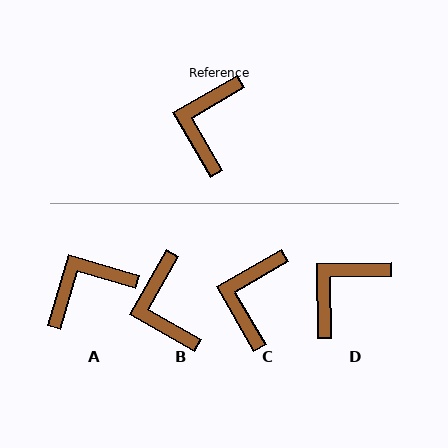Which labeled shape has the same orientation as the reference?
C.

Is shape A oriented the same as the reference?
No, it is off by about 46 degrees.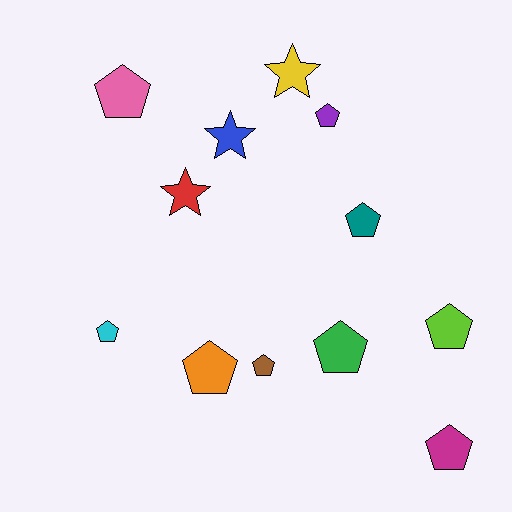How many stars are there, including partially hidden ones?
There are 3 stars.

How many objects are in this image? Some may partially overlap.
There are 12 objects.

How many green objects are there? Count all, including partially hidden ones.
There is 1 green object.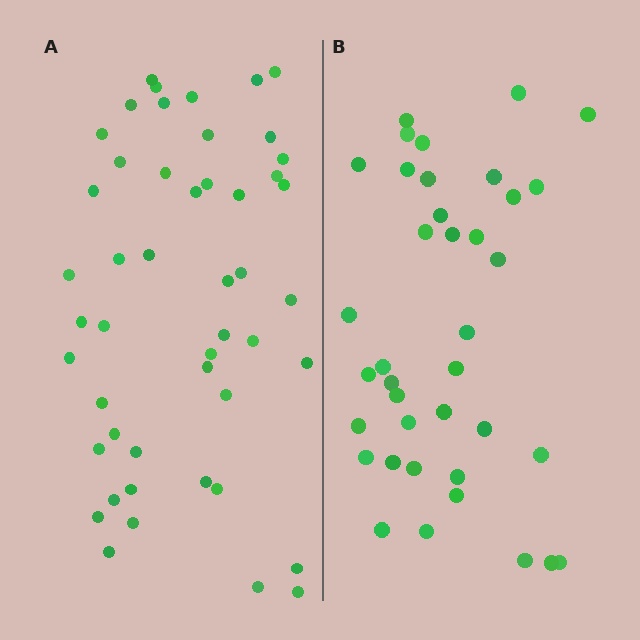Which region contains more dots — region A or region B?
Region A (the left region) has more dots.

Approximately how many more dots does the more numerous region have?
Region A has roughly 10 or so more dots than region B.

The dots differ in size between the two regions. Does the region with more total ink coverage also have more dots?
No. Region B has more total ink coverage because its dots are larger, but region A actually contains more individual dots. Total area can be misleading — the number of items is what matters here.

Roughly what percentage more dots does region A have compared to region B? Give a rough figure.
About 25% more.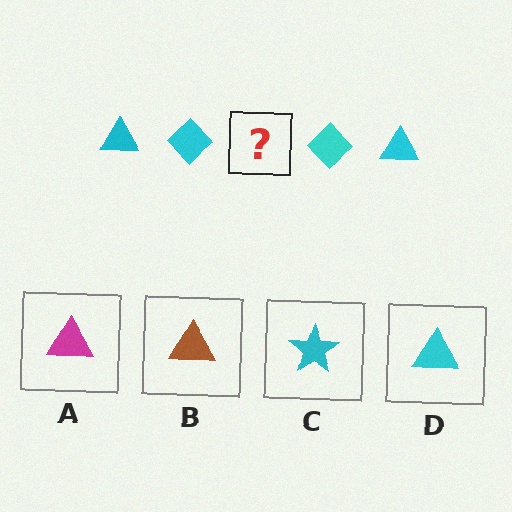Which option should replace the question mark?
Option D.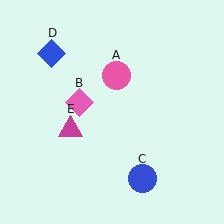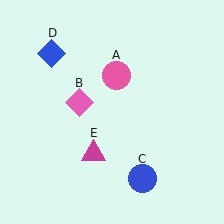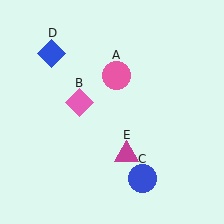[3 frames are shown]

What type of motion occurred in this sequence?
The magenta triangle (object E) rotated counterclockwise around the center of the scene.